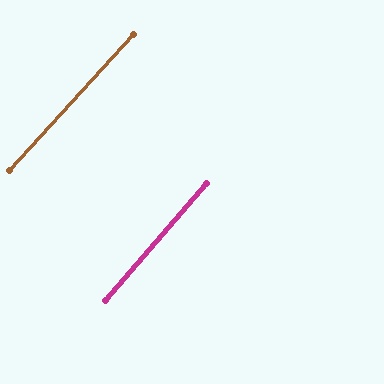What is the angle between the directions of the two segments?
Approximately 1 degree.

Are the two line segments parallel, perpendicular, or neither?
Parallel — their directions differ by only 1.2°.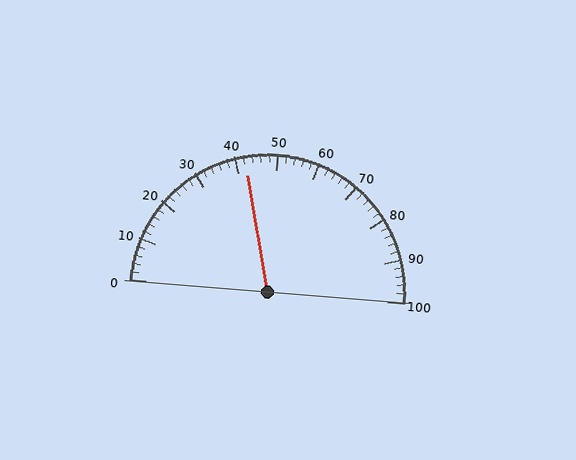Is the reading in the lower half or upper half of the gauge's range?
The reading is in the lower half of the range (0 to 100).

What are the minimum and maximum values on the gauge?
The gauge ranges from 0 to 100.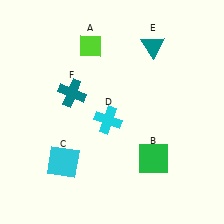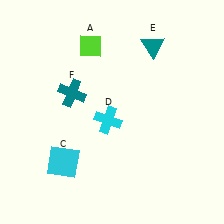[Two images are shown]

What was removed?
The green square (B) was removed in Image 2.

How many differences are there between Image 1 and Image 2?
There is 1 difference between the two images.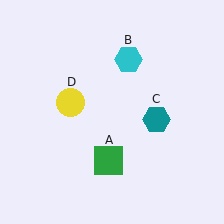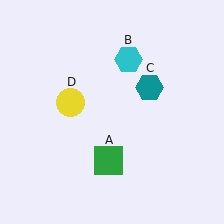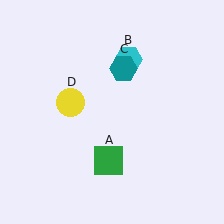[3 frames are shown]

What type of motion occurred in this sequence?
The teal hexagon (object C) rotated counterclockwise around the center of the scene.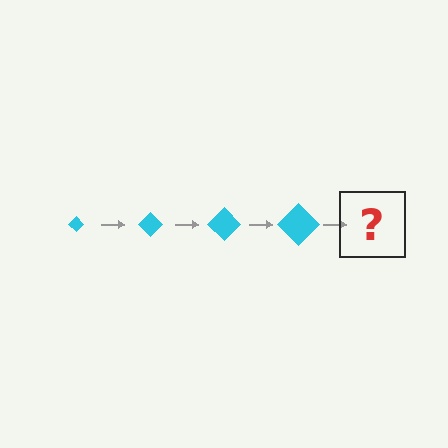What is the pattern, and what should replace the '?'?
The pattern is that the diamond gets progressively larger each step. The '?' should be a cyan diamond, larger than the previous one.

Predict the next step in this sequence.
The next step is a cyan diamond, larger than the previous one.